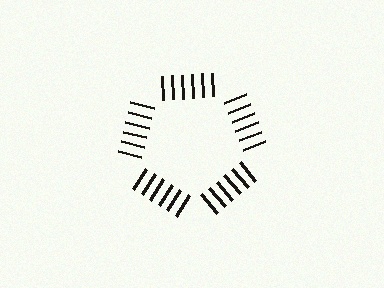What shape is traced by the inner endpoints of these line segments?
An illusory pentagon — the line segments terminate on its edges but no continuous stroke is drawn.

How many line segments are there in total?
30 — 6 along each of the 5 edges.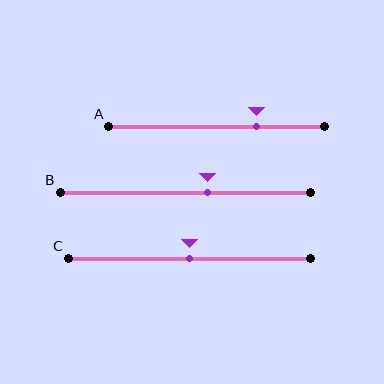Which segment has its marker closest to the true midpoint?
Segment C has its marker closest to the true midpoint.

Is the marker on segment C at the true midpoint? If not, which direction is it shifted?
Yes, the marker on segment C is at the true midpoint.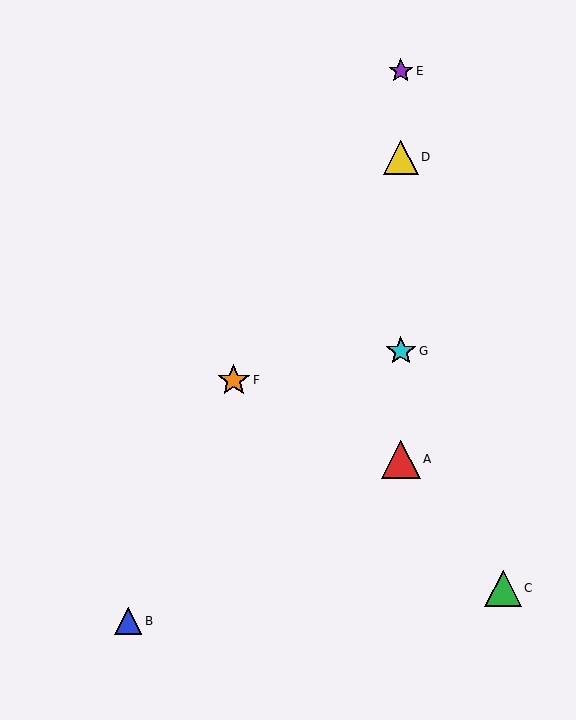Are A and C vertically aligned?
No, A is at x≈401 and C is at x≈503.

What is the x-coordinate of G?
Object G is at x≈401.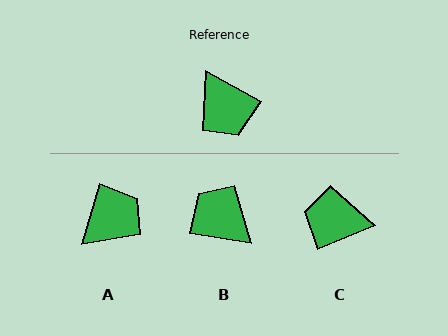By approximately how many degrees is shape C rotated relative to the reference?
Approximately 128 degrees clockwise.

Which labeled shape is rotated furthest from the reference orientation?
B, about 160 degrees away.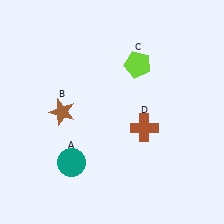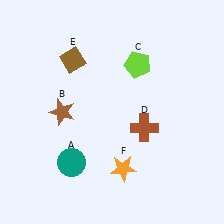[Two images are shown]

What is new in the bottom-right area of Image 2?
An orange star (F) was added in the bottom-right area of Image 2.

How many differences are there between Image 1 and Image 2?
There are 2 differences between the two images.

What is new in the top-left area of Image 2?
A brown diamond (E) was added in the top-left area of Image 2.